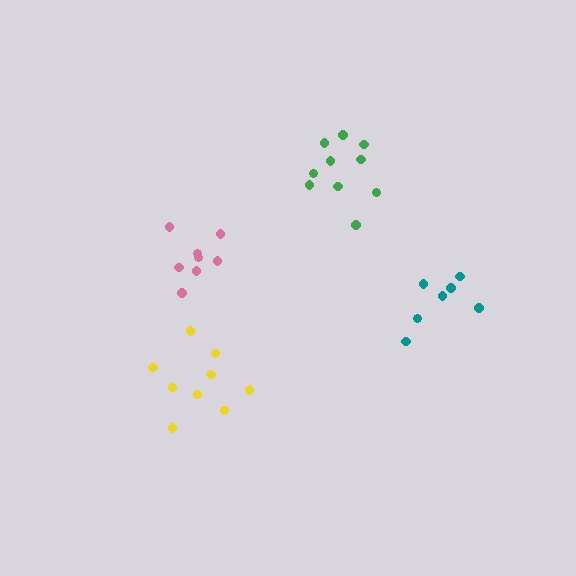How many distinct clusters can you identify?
There are 4 distinct clusters.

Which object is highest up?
The green cluster is topmost.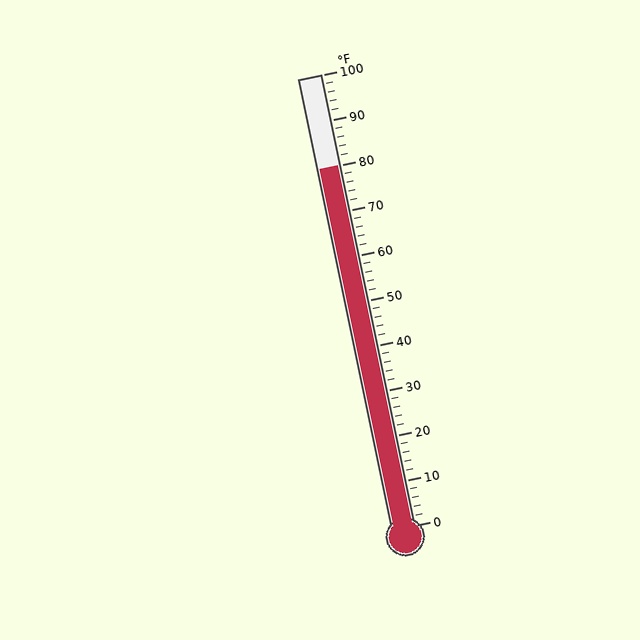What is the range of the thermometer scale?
The thermometer scale ranges from 0°F to 100°F.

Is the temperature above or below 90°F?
The temperature is below 90°F.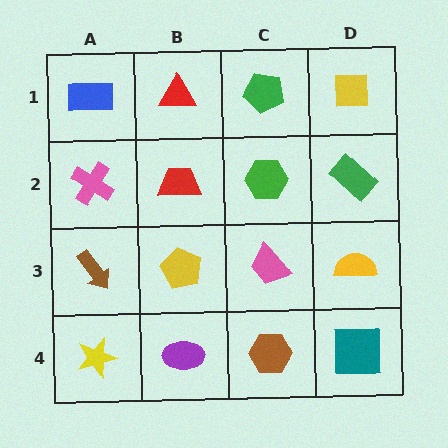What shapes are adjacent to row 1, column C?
A green hexagon (row 2, column C), a red triangle (row 1, column B), a yellow square (row 1, column D).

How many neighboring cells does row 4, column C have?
3.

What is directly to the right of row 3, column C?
A yellow semicircle.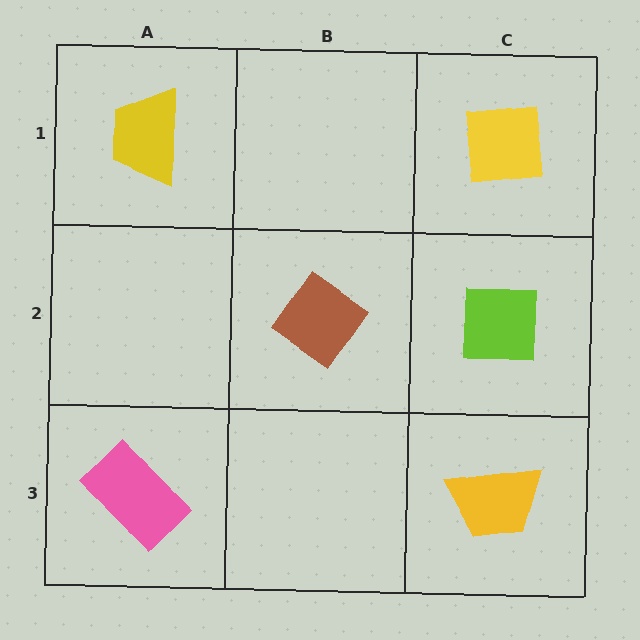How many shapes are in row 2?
2 shapes.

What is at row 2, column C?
A lime square.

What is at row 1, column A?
A yellow trapezoid.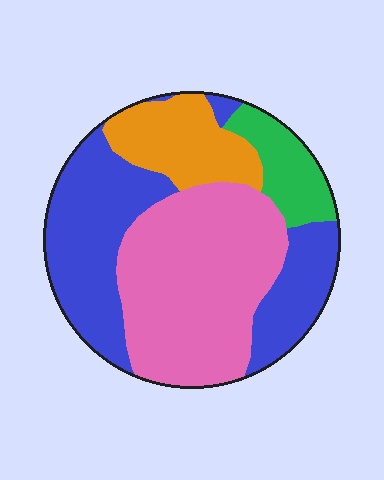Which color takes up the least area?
Green, at roughly 10%.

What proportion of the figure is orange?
Orange covers around 15% of the figure.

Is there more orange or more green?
Orange.